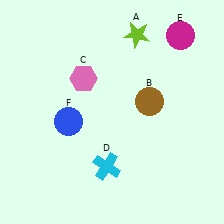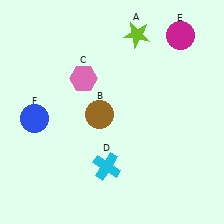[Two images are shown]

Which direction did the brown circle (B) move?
The brown circle (B) moved left.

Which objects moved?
The objects that moved are: the brown circle (B), the blue circle (F).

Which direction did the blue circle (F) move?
The blue circle (F) moved left.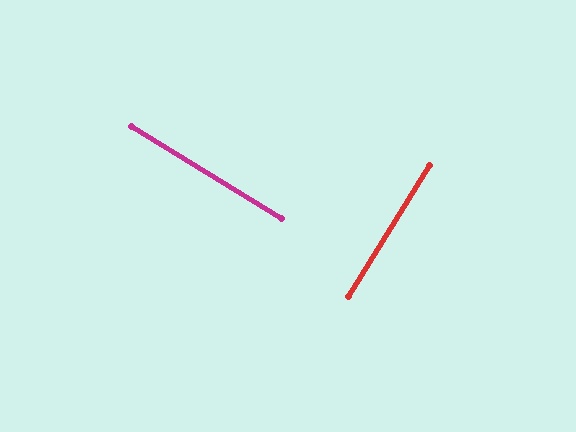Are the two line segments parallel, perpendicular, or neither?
Perpendicular — they meet at approximately 90°.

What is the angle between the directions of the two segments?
Approximately 90 degrees.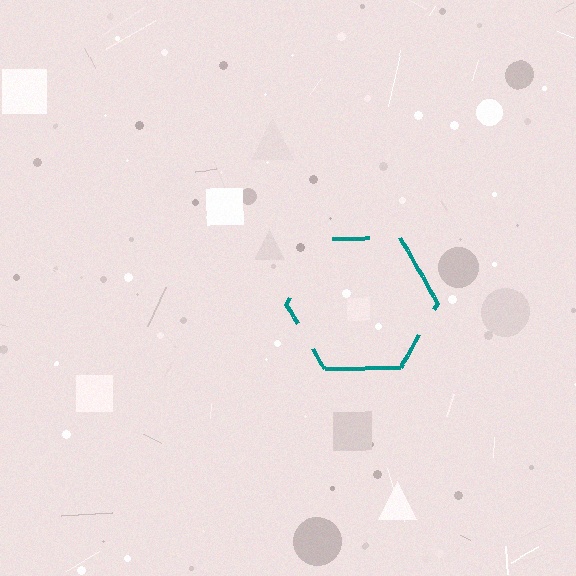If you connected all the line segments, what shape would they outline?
They would outline a hexagon.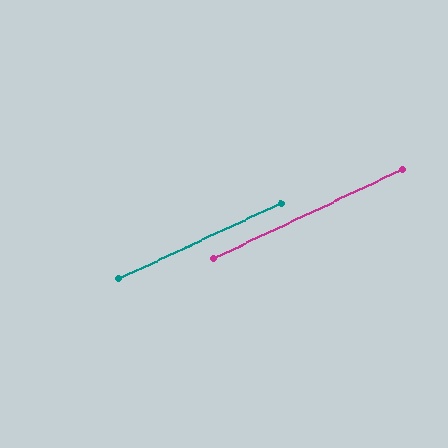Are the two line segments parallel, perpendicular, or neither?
Parallel — their directions differ by only 0.5°.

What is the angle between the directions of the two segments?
Approximately 0 degrees.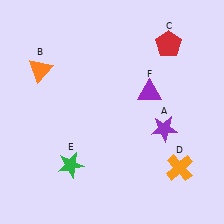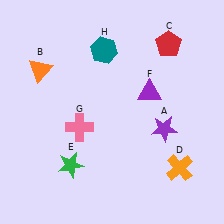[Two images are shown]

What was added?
A pink cross (G), a teal hexagon (H) were added in Image 2.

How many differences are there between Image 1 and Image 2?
There are 2 differences between the two images.